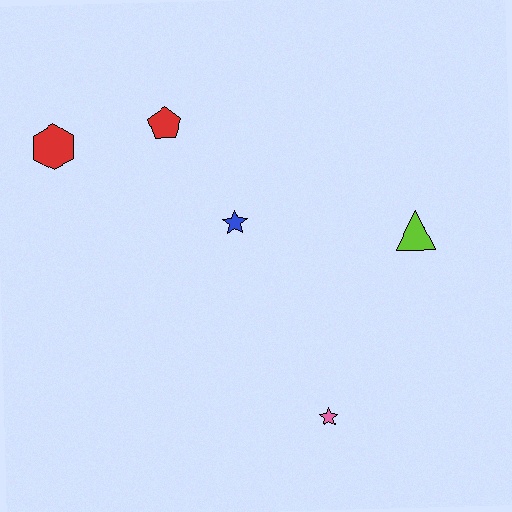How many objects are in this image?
There are 5 objects.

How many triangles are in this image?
There is 1 triangle.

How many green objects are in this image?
There are no green objects.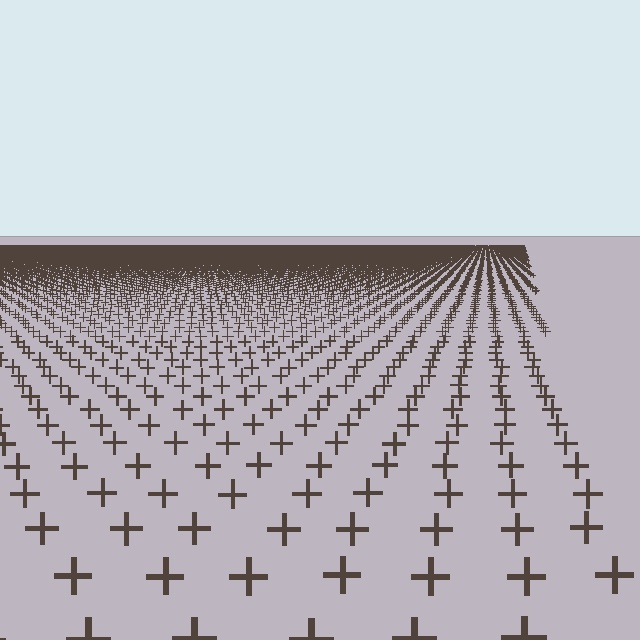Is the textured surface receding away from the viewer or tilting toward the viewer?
The surface is receding away from the viewer. Texture elements get smaller and denser toward the top.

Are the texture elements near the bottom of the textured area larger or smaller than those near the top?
Larger. Near the bottom, elements are closer to the viewer and appear at a bigger on-screen size.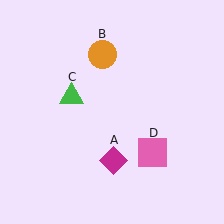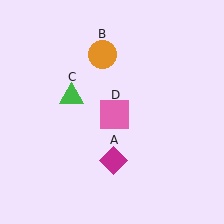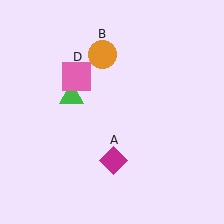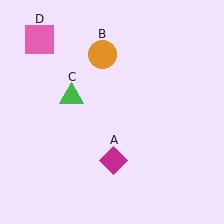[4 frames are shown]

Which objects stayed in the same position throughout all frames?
Magenta diamond (object A) and orange circle (object B) and green triangle (object C) remained stationary.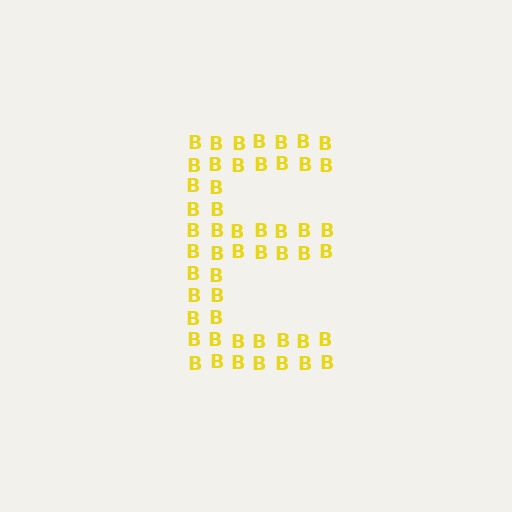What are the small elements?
The small elements are letter B's.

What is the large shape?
The large shape is the letter E.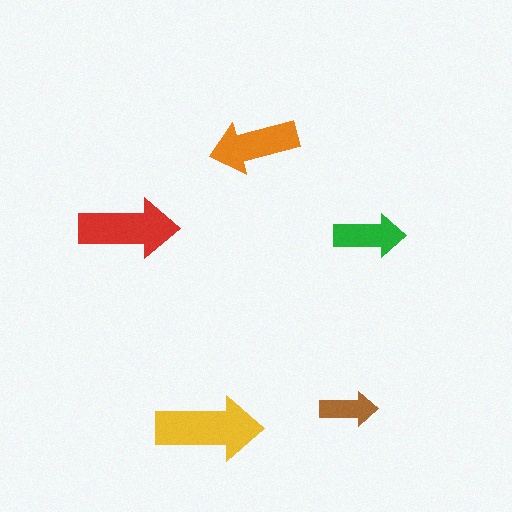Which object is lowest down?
The yellow arrow is bottommost.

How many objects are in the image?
There are 5 objects in the image.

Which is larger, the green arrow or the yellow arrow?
The yellow one.